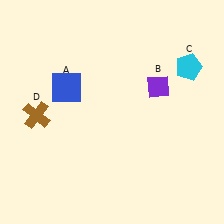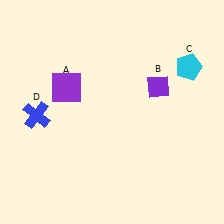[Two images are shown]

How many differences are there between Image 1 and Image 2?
There are 2 differences between the two images.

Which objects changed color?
A changed from blue to purple. D changed from brown to blue.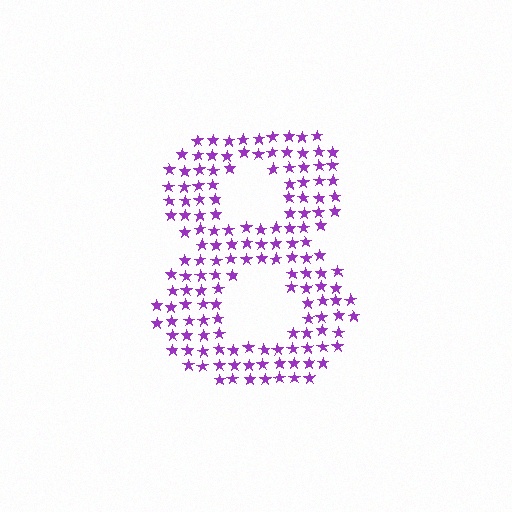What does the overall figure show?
The overall figure shows the digit 8.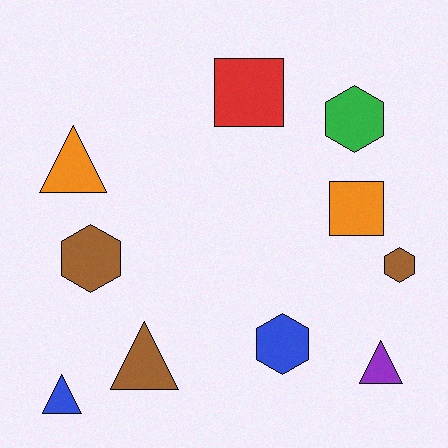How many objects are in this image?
There are 10 objects.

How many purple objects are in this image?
There is 1 purple object.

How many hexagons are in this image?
There are 4 hexagons.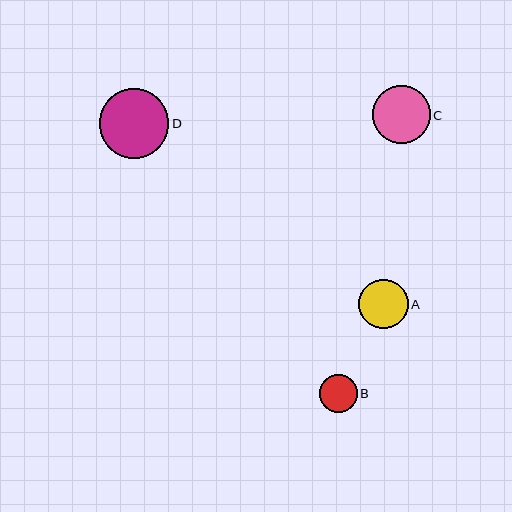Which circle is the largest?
Circle D is the largest with a size of approximately 69 pixels.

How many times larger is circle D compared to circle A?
Circle D is approximately 1.4 times the size of circle A.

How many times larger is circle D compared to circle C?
Circle D is approximately 1.2 times the size of circle C.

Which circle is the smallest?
Circle B is the smallest with a size of approximately 38 pixels.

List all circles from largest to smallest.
From largest to smallest: D, C, A, B.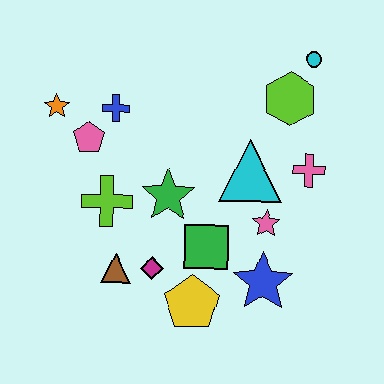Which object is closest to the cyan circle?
The lime hexagon is closest to the cyan circle.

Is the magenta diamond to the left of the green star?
Yes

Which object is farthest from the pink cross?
The orange star is farthest from the pink cross.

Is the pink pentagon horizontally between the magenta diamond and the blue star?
No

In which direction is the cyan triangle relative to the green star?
The cyan triangle is to the right of the green star.